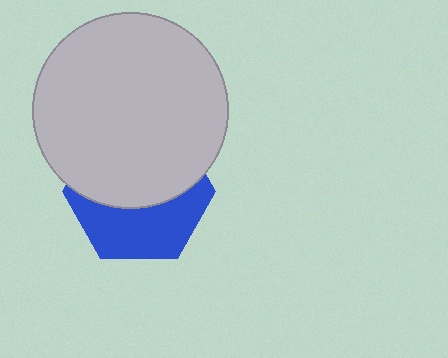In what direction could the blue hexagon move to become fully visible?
The blue hexagon could move down. That would shift it out from behind the light gray circle entirely.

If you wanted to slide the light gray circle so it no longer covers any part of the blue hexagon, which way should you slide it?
Slide it up — that is the most direct way to separate the two shapes.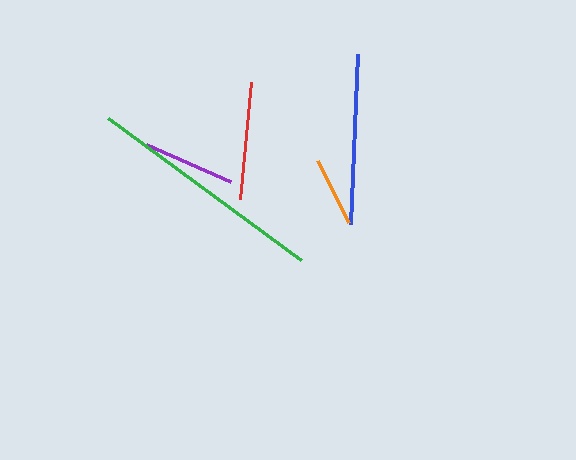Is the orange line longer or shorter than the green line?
The green line is longer than the orange line.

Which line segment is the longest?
The green line is the longest at approximately 240 pixels.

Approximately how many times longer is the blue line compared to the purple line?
The blue line is approximately 1.8 times the length of the purple line.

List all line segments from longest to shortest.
From longest to shortest: green, blue, red, purple, orange.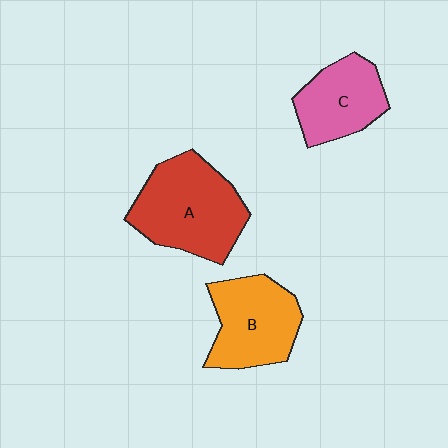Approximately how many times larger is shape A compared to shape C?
Approximately 1.5 times.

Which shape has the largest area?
Shape A (red).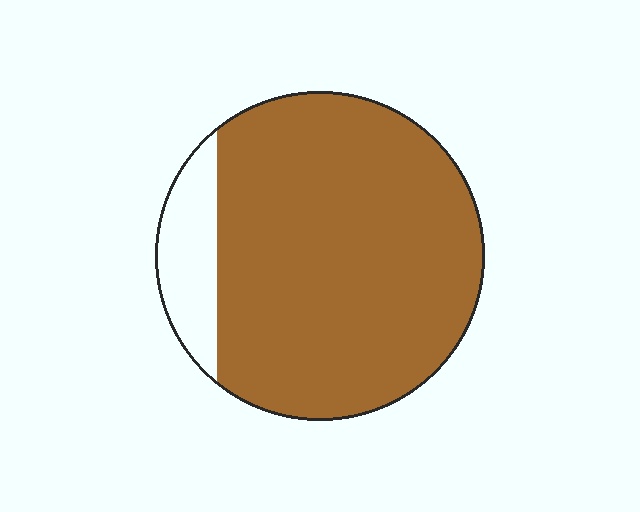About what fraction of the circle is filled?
About seven eighths (7/8).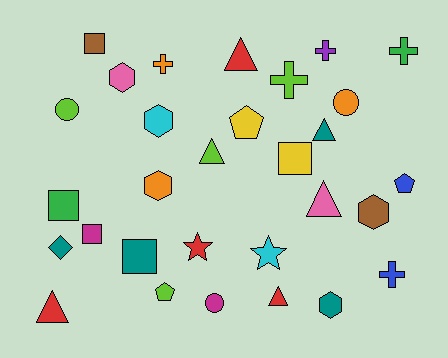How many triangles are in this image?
There are 6 triangles.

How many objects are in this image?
There are 30 objects.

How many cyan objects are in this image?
There are 2 cyan objects.